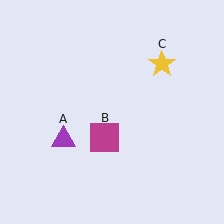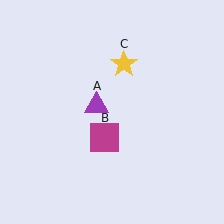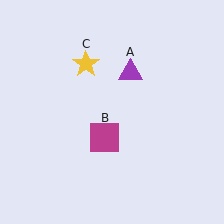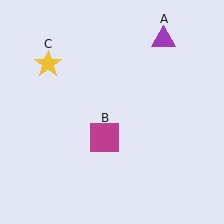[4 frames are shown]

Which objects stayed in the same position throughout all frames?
Magenta square (object B) remained stationary.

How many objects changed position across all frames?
2 objects changed position: purple triangle (object A), yellow star (object C).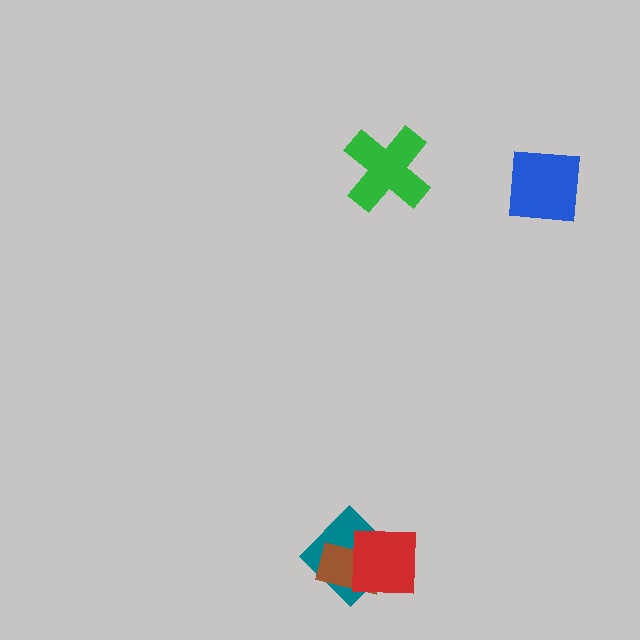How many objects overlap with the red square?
2 objects overlap with the red square.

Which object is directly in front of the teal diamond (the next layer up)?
The brown rectangle is directly in front of the teal diamond.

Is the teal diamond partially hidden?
Yes, it is partially covered by another shape.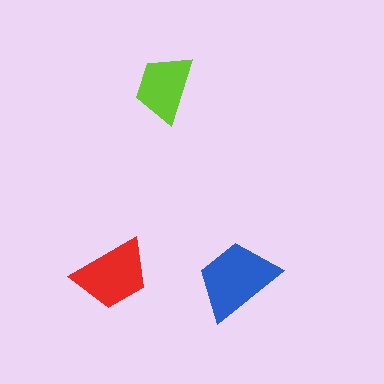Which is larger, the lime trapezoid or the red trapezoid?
The red one.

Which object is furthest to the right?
The blue trapezoid is rightmost.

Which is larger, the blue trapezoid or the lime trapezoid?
The blue one.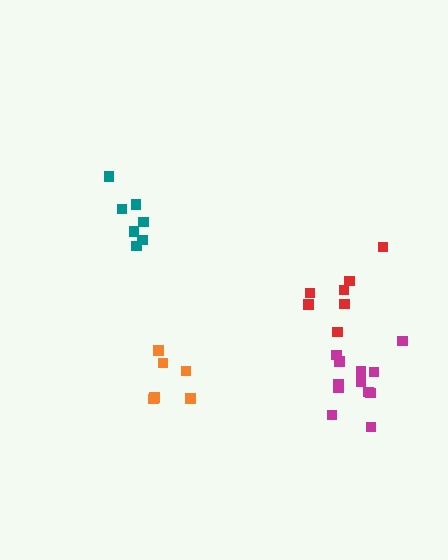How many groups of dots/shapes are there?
There are 4 groups.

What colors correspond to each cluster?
The clusters are colored: magenta, orange, teal, red.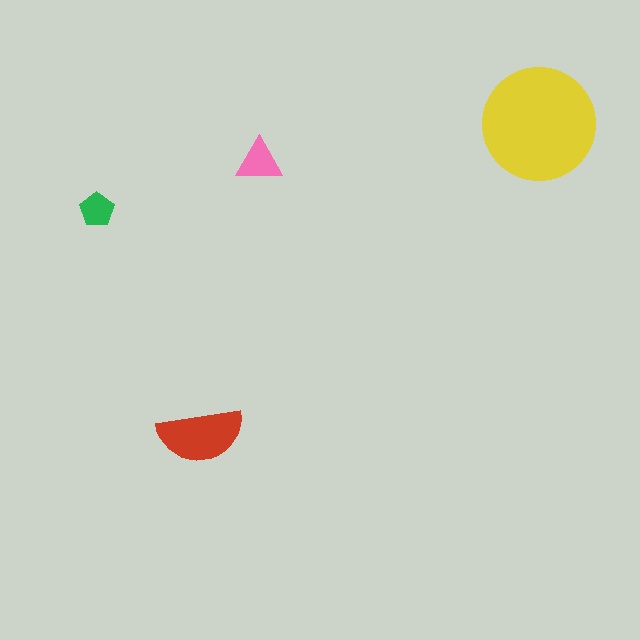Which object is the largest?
The yellow circle.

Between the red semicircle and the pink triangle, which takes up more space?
The red semicircle.